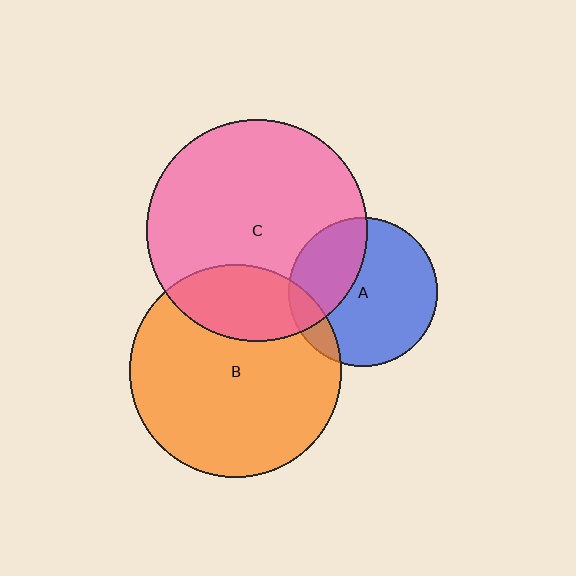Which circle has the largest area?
Circle C (pink).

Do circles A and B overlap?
Yes.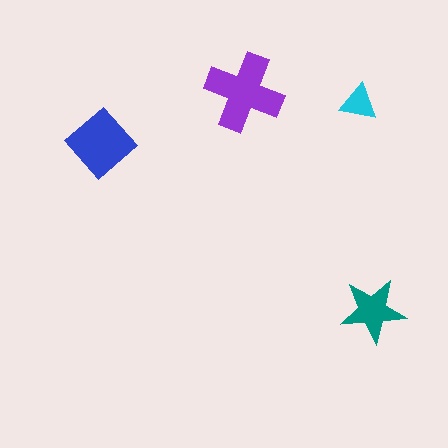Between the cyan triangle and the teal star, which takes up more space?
The teal star.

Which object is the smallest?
The cyan triangle.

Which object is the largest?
The purple cross.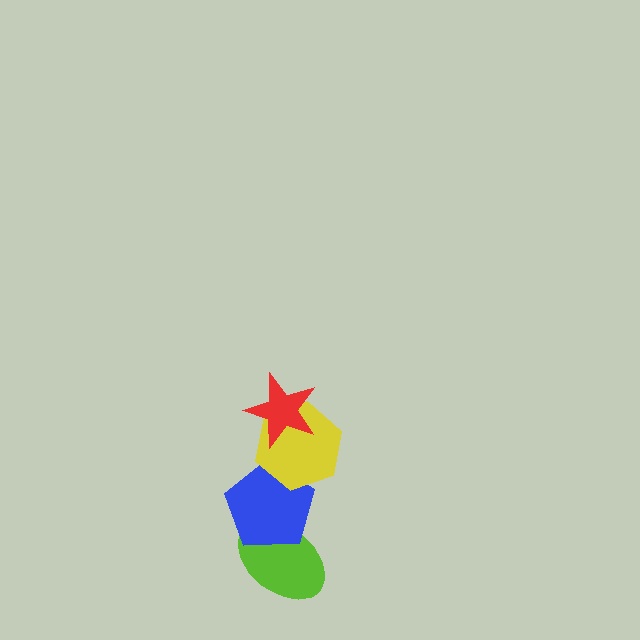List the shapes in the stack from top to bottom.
From top to bottom: the red star, the yellow hexagon, the blue pentagon, the lime ellipse.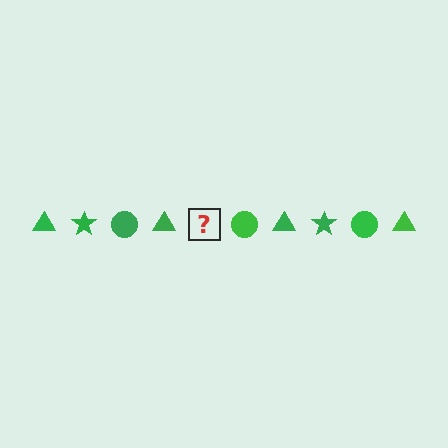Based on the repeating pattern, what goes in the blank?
The blank should be a green star.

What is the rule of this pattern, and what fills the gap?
The rule is that the pattern cycles through triangle, star, circle shapes in green. The gap should be filled with a green star.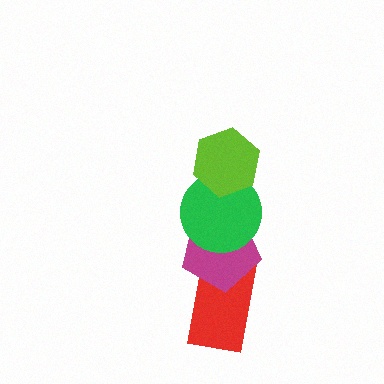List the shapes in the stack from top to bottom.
From top to bottom: the lime hexagon, the green circle, the magenta pentagon, the red rectangle.